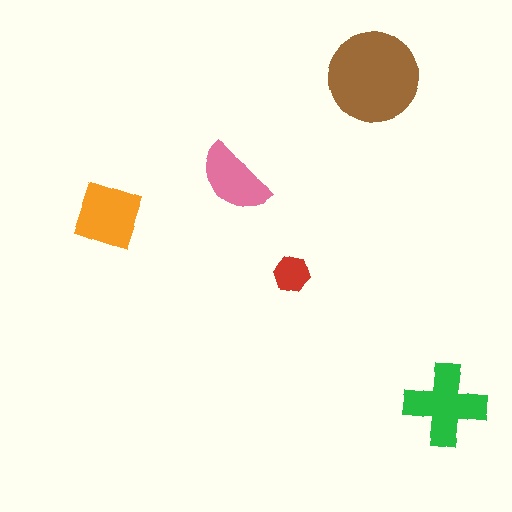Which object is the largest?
The brown circle.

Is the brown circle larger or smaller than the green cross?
Larger.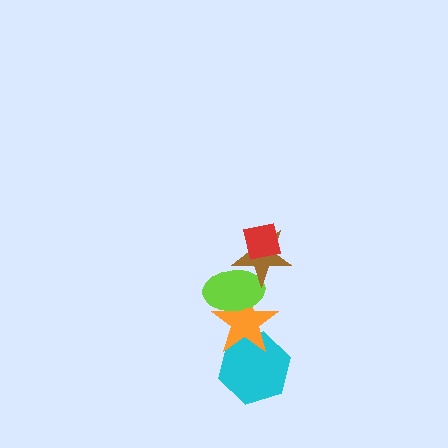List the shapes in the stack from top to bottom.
From top to bottom: the red square, the brown star, the lime ellipse, the orange star, the cyan hexagon.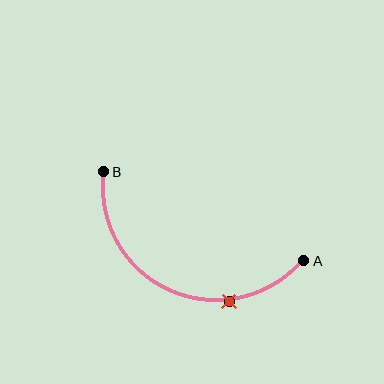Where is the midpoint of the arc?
The arc midpoint is the point on the curve farthest from the straight line joining A and B. It sits below that line.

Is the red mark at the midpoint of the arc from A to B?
No. The red mark lies on the arc but is closer to endpoint A. The arc midpoint would be at the point on the curve equidistant along the arc from both A and B.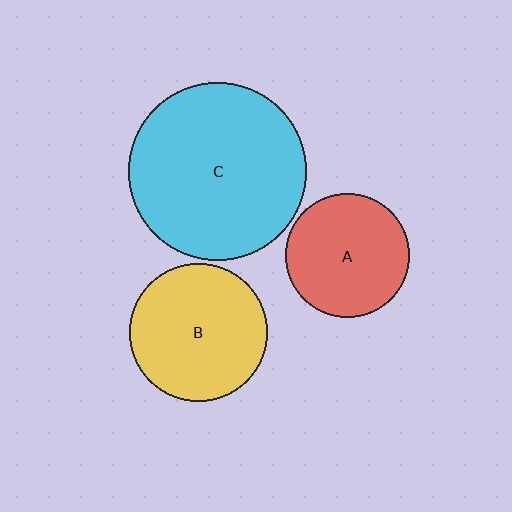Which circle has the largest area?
Circle C (cyan).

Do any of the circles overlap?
No, none of the circles overlap.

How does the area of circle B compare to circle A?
Approximately 1.2 times.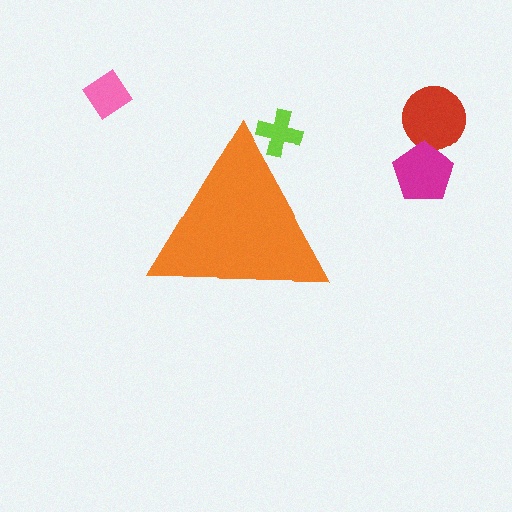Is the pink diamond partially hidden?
No, the pink diamond is fully visible.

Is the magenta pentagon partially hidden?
No, the magenta pentagon is fully visible.